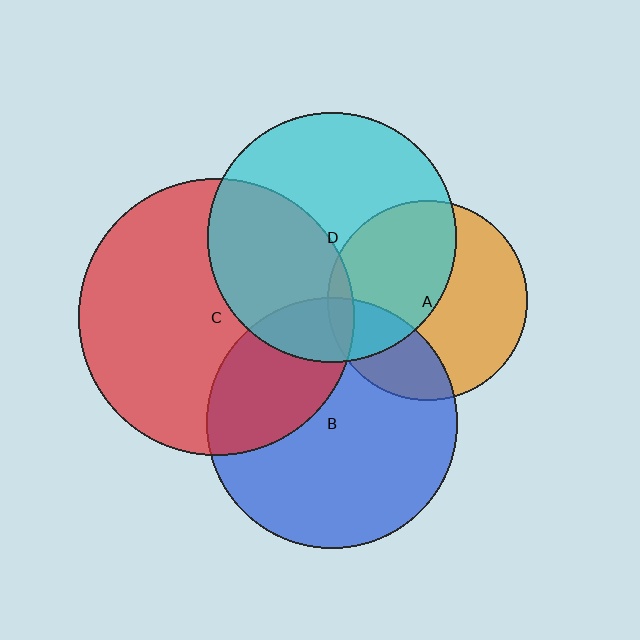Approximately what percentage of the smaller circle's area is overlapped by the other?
Approximately 5%.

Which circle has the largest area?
Circle C (red).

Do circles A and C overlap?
Yes.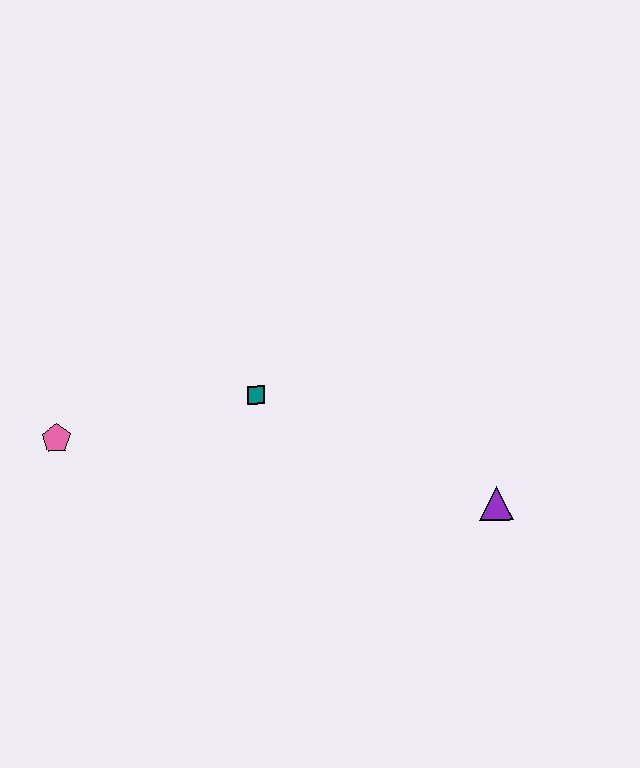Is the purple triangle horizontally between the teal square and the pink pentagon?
No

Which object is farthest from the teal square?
The purple triangle is farthest from the teal square.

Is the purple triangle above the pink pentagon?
No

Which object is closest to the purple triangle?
The teal square is closest to the purple triangle.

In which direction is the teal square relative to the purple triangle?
The teal square is to the left of the purple triangle.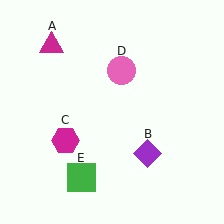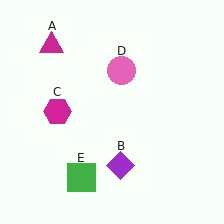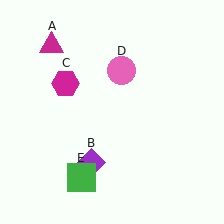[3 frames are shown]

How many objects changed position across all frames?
2 objects changed position: purple diamond (object B), magenta hexagon (object C).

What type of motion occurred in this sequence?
The purple diamond (object B), magenta hexagon (object C) rotated clockwise around the center of the scene.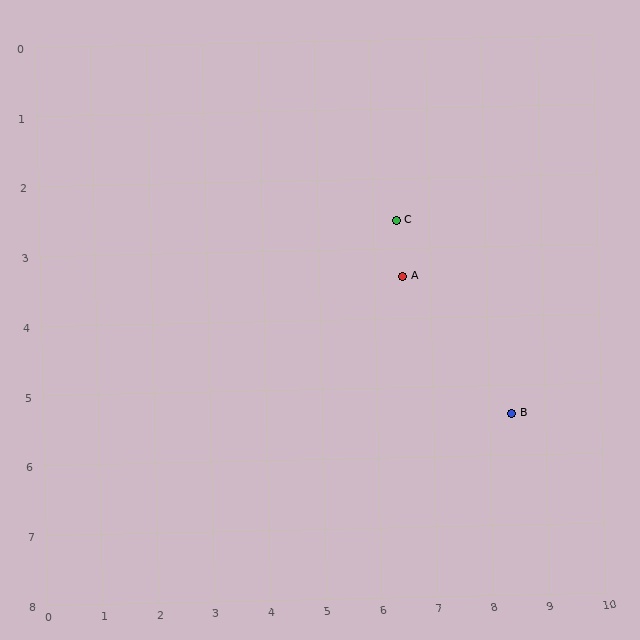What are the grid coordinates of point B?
Point B is at approximately (8.4, 5.4).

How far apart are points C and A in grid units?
Points C and A are about 0.8 grid units apart.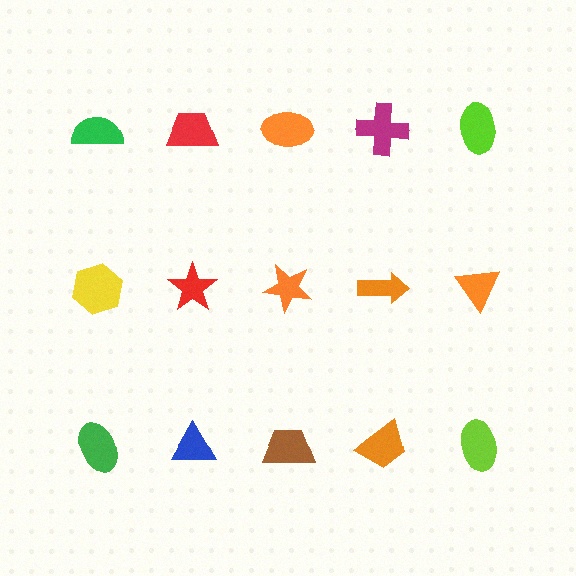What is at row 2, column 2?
A red star.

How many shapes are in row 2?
5 shapes.